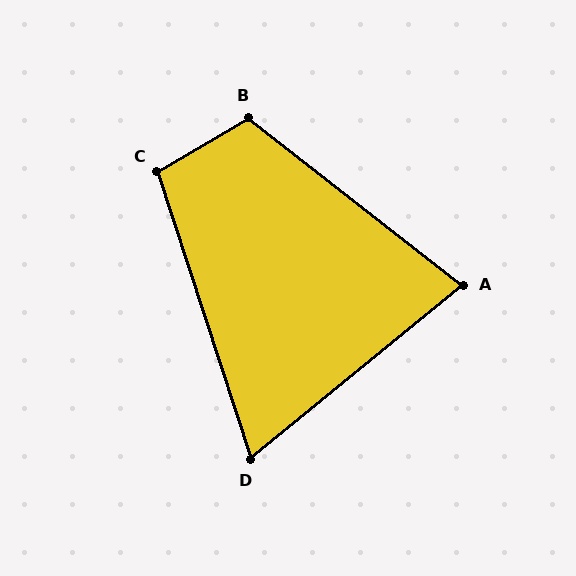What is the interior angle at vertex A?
Approximately 77 degrees (acute).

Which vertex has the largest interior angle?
B, at approximately 111 degrees.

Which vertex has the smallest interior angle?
D, at approximately 69 degrees.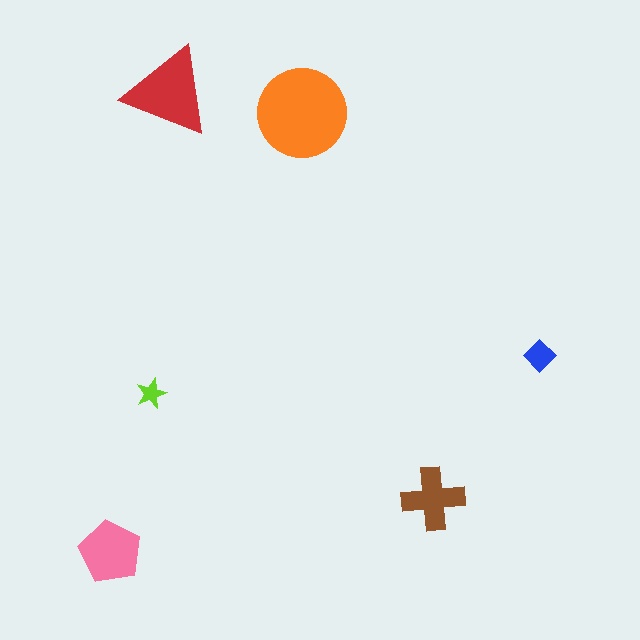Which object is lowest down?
The pink pentagon is bottommost.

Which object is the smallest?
The lime star.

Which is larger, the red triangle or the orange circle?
The orange circle.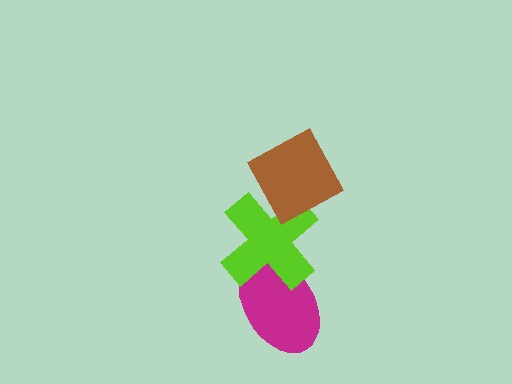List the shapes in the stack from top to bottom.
From top to bottom: the brown diamond, the lime cross, the magenta ellipse.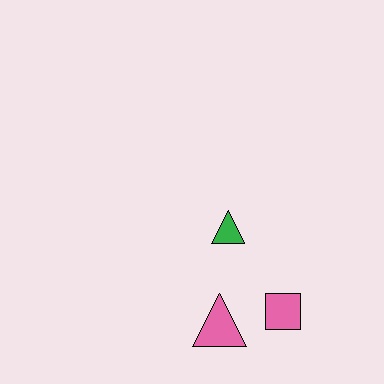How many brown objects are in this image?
There are no brown objects.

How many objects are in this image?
There are 3 objects.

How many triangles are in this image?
There are 2 triangles.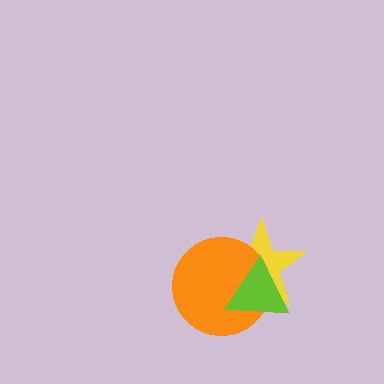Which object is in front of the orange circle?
The lime triangle is in front of the orange circle.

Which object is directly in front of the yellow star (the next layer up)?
The orange circle is directly in front of the yellow star.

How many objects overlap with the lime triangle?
2 objects overlap with the lime triangle.